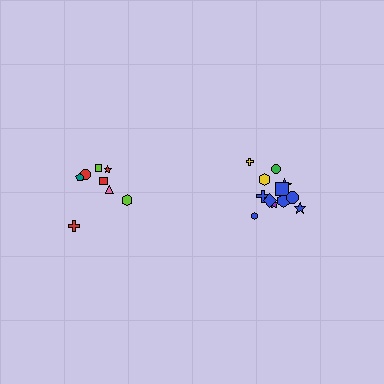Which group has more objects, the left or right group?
The right group.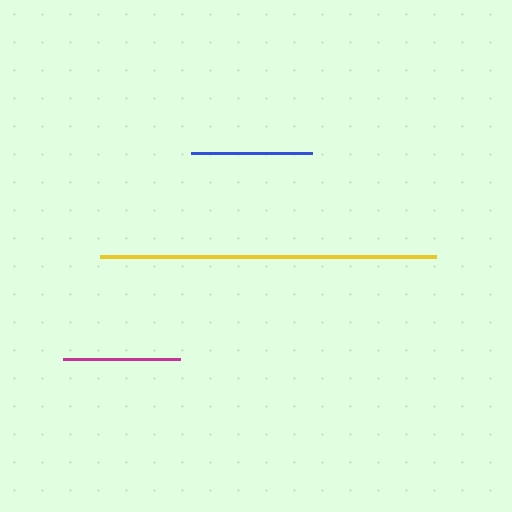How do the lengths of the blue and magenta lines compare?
The blue and magenta lines are approximately the same length.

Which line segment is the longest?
The yellow line is the longest at approximately 336 pixels.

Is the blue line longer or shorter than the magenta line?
The blue line is longer than the magenta line.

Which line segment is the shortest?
The magenta line is the shortest at approximately 118 pixels.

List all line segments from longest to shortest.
From longest to shortest: yellow, blue, magenta.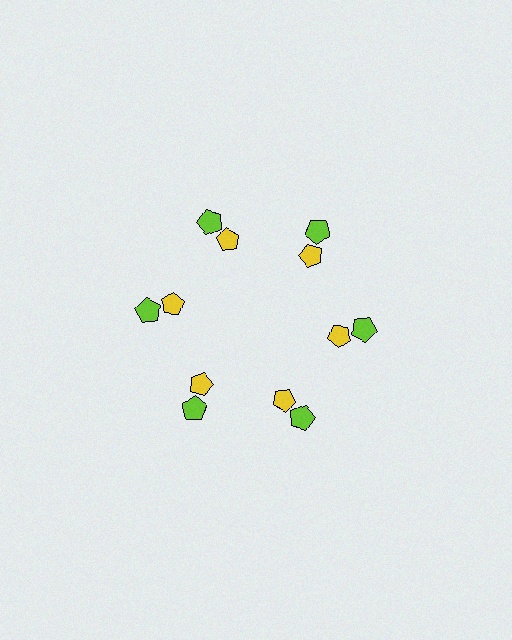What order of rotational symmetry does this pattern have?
This pattern has 6-fold rotational symmetry.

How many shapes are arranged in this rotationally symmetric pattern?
There are 12 shapes, arranged in 6 groups of 2.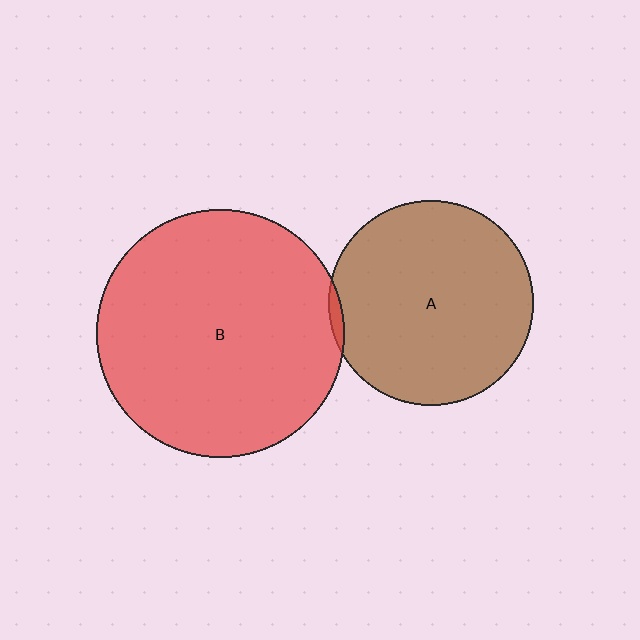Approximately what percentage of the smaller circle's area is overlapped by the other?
Approximately 5%.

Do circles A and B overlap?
Yes.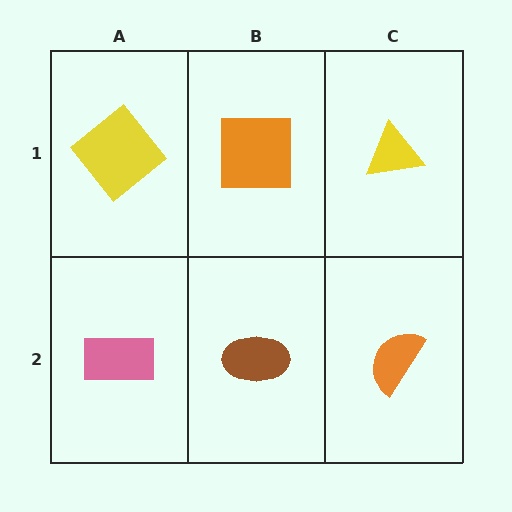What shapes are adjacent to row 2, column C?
A yellow triangle (row 1, column C), a brown ellipse (row 2, column B).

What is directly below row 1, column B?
A brown ellipse.